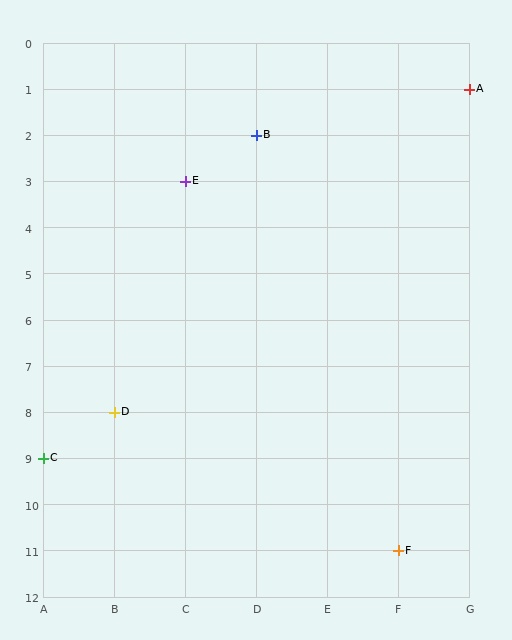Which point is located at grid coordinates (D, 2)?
Point B is at (D, 2).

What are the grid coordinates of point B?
Point B is at grid coordinates (D, 2).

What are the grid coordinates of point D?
Point D is at grid coordinates (B, 8).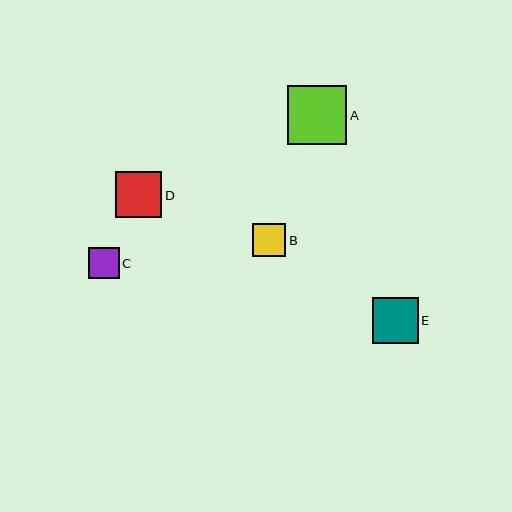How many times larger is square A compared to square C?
Square A is approximately 1.9 times the size of square C.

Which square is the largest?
Square A is the largest with a size of approximately 59 pixels.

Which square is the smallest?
Square C is the smallest with a size of approximately 31 pixels.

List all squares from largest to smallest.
From largest to smallest: A, D, E, B, C.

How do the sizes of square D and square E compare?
Square D and square E are approximately the same size.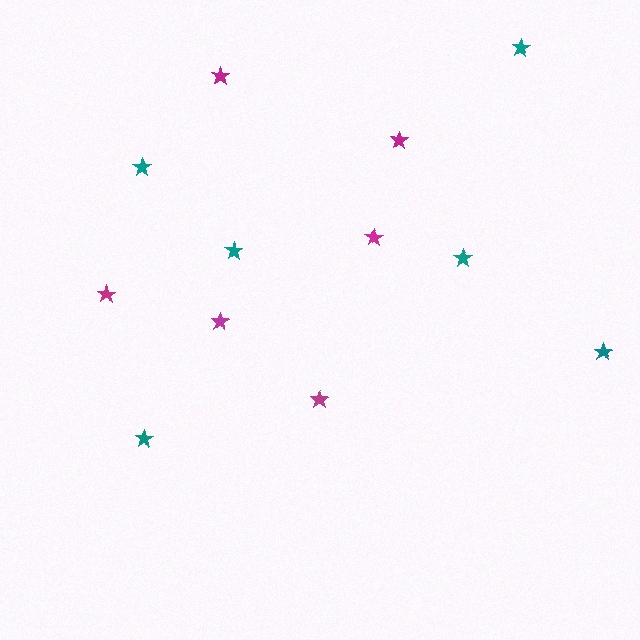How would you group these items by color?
There are 2 groups: one group of teal stars (6) and one group of magenta stars (6).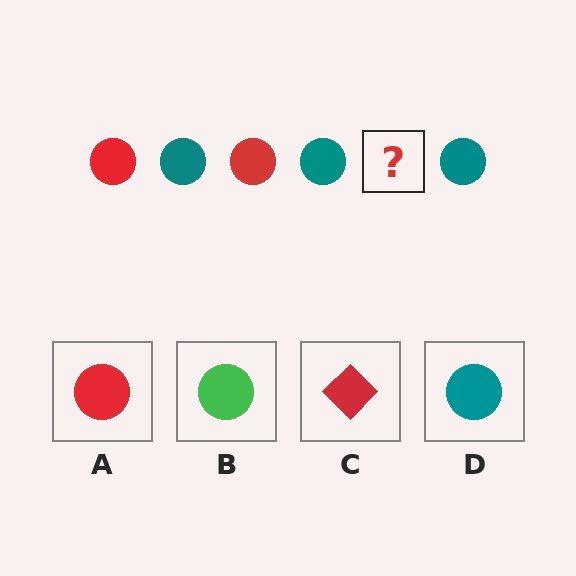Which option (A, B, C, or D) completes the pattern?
A.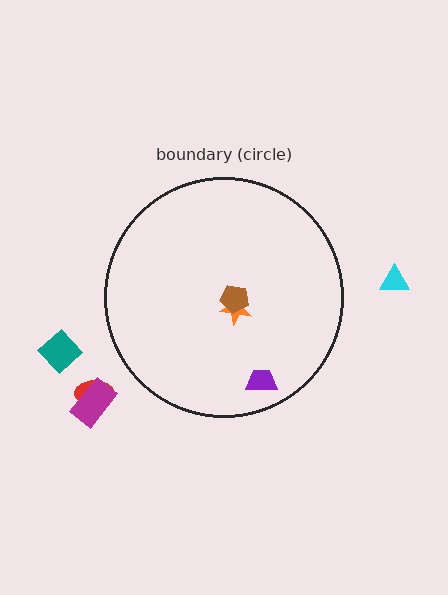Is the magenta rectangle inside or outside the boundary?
Outside.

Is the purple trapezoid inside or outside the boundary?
Inside.